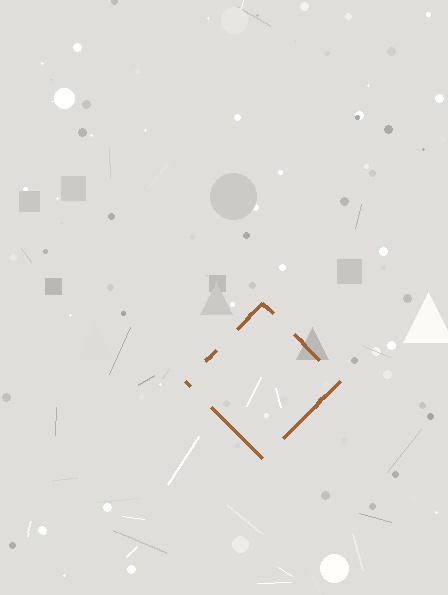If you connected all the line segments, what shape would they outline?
They would outline a diamond.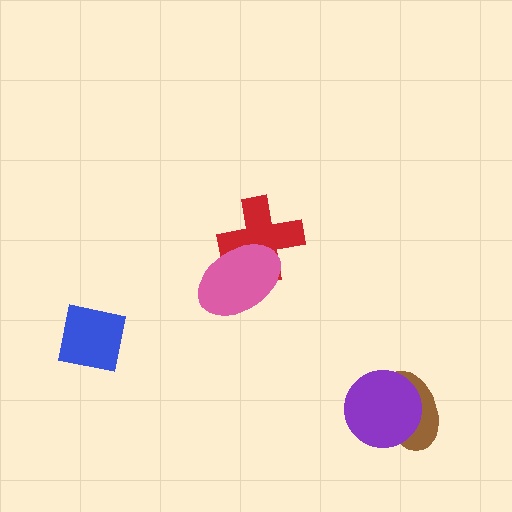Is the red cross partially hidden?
Yes, it is partially covered by another shape.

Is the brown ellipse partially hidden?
Yes, it is partially covered by another shape.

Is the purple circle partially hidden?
No, no other shape covers it.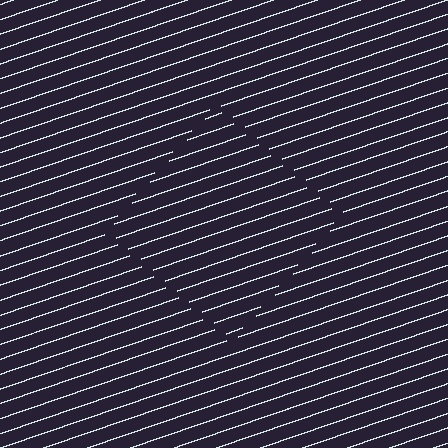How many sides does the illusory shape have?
4 sides — the line-ends trace a square.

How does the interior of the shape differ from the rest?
The interior of the shape contains the same grating, shifted by half a period — the contour is defined by the phase discontinuity where line-ends from the inner and outer gratings abut.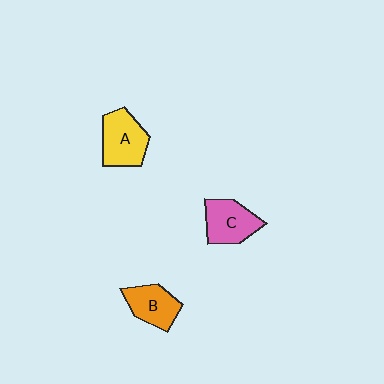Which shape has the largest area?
Shape A (yellow).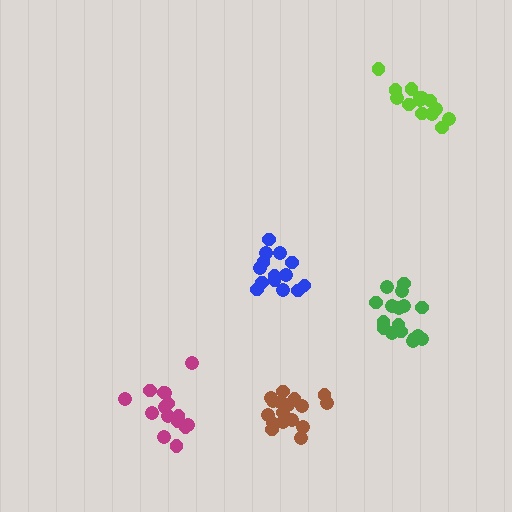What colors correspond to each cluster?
The clusters are colored: brown, magenta, lime, green, blue.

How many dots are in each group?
Group 1: 18 dots, Group 2: 15 dots, Group 3: 15 dots, Group 4: 17 dots, Group 5: 14 dots (79 total).